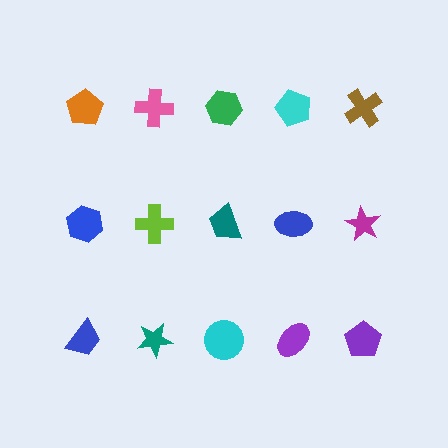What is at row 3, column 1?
A blue trapezoid.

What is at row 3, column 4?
A purple ellipse.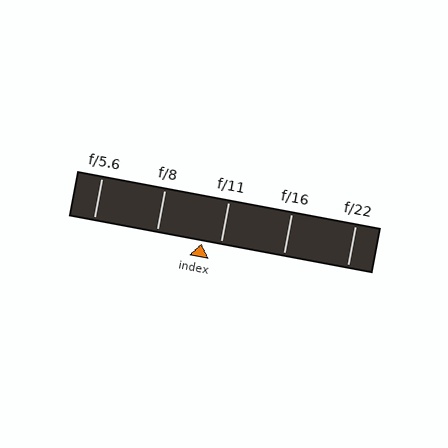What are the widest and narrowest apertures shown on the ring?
The widest aperture shown is f/5.6 and the narrowest is f/22.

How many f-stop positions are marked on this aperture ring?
There are 5 f-stop positions marked.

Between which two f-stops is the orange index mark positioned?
The index mark is between f/8 and f/11.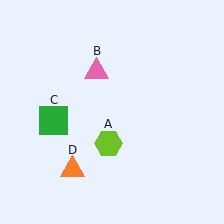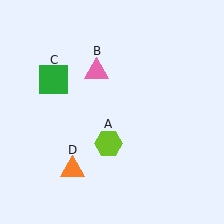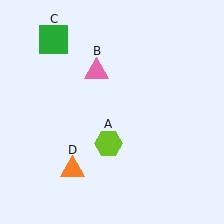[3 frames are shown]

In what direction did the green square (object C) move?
The green square (object C) moved up.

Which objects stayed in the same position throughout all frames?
Lime hexagon (object A) and pink triangle (object B) and orange triangle (object D) remained stationary.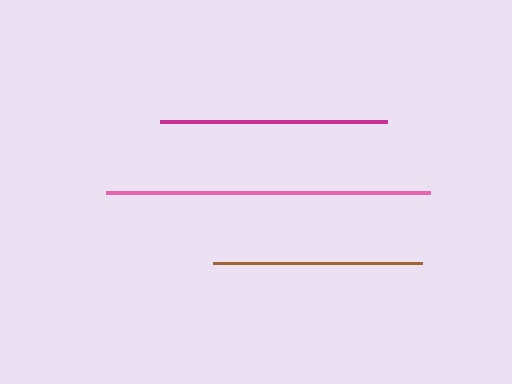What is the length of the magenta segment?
The magenta segment is approximately 227 pixels long.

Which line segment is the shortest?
The brown line is the shortest at approximately 209 pixels.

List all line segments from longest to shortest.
From longest to shortest: pink, magenta, brown.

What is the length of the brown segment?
The brown segment is approximately 209 pixels long.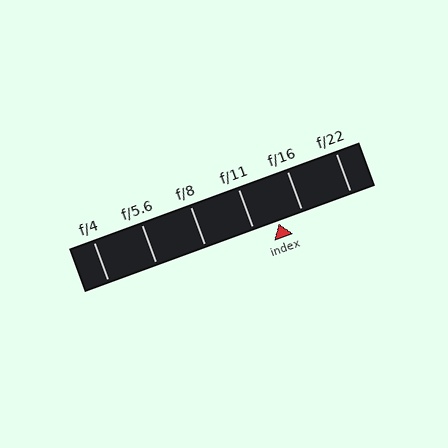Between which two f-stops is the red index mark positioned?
The index mark is between f/11 and f/16.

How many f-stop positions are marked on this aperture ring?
There are 6 f-stop positions marked.